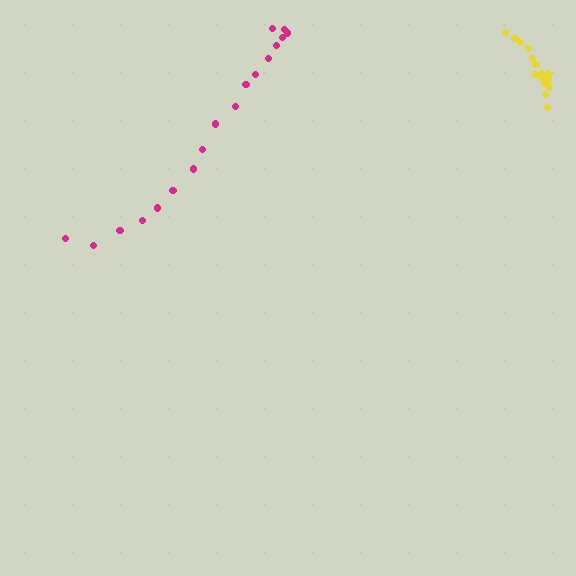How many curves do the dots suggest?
There are 2 distinct paths.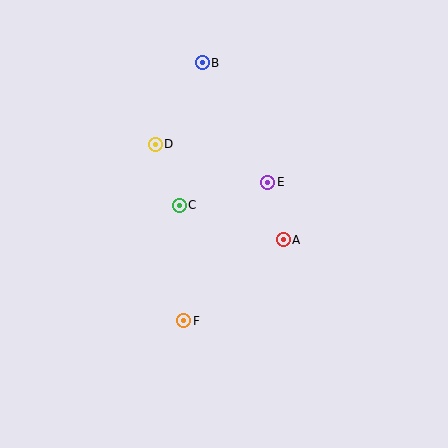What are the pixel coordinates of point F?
Point F is at (184, 321).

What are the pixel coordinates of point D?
Point D is at (155, 144).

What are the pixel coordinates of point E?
Point E is at (268, 182).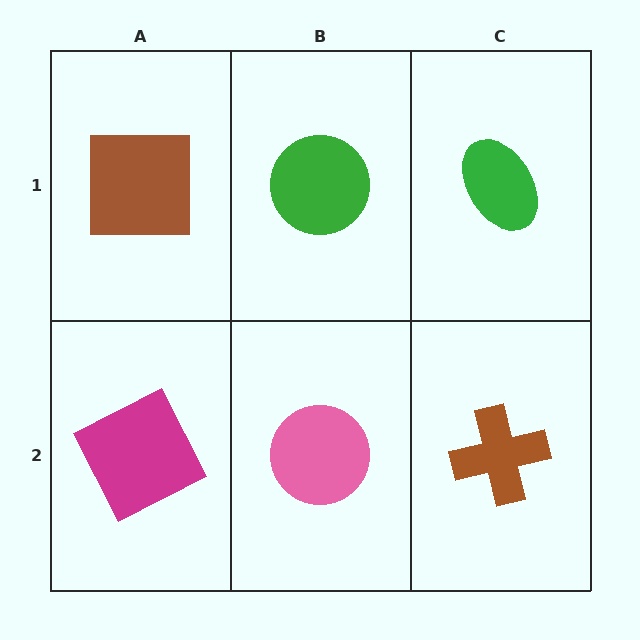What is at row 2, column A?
A magenta square.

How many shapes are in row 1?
3 shapes.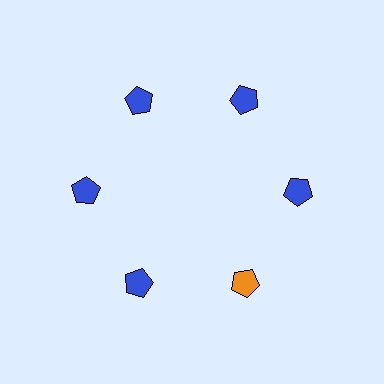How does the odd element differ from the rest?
It has a different color: orange instead of blue.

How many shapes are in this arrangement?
There are 6 shapes arranged in a ring pattern.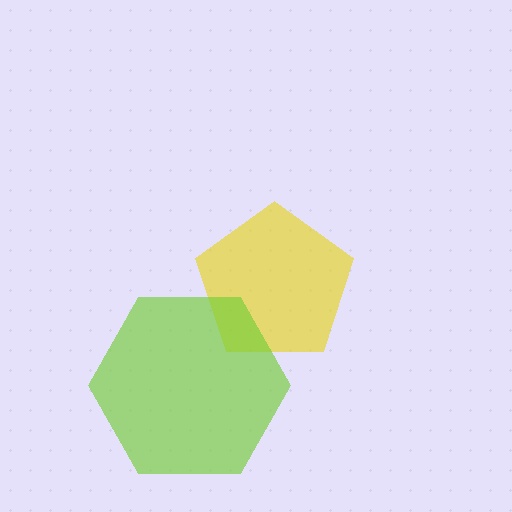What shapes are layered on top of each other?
The layered shapes are: a yellow pentagon, a lime hexagon.